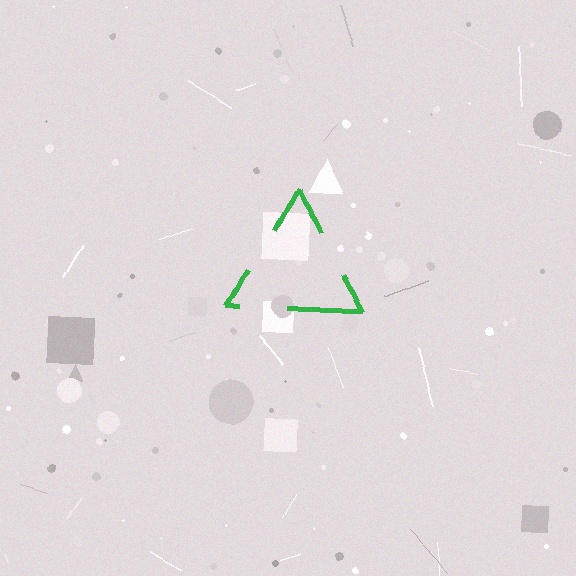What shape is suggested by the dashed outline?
The dashed outline suggests a triangle.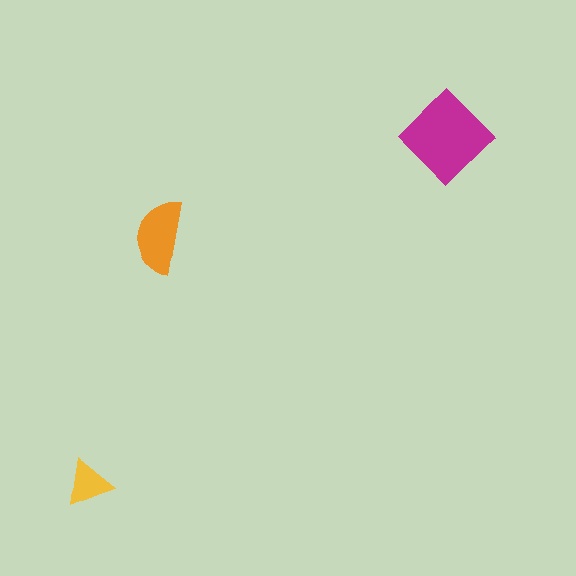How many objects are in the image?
There are 3 objects in the image.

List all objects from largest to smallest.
The magenta diamond, the orange semicircle, the yellow triangle.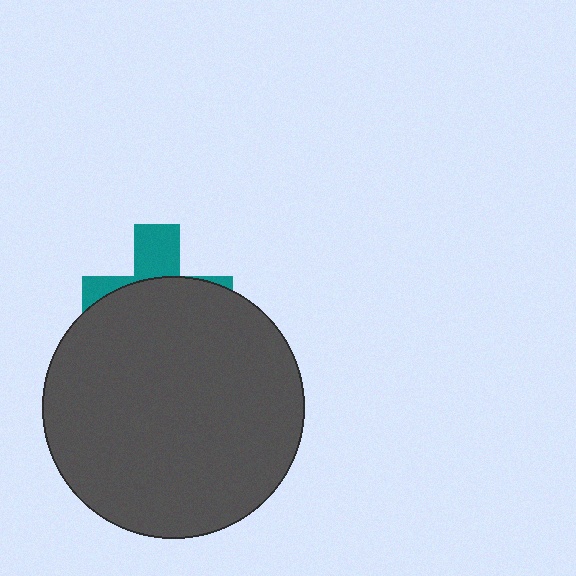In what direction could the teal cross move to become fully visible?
The teal cross could move up. That would shift it out from behind the dark gray circle entirely.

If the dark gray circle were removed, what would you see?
You would see the complete teal cross.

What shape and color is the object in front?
The object in front is a dark gray circle.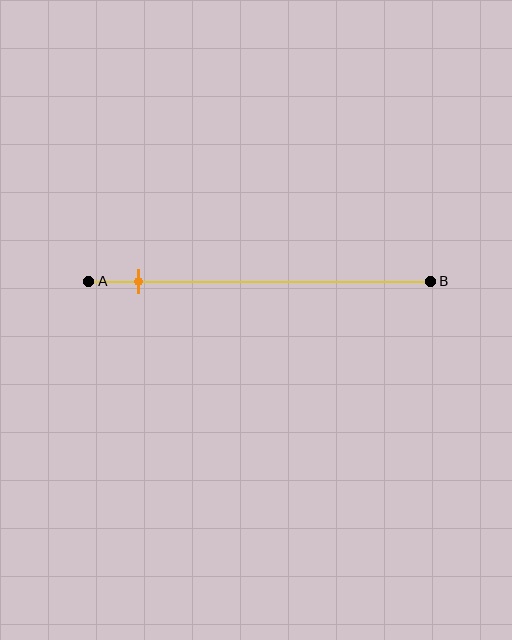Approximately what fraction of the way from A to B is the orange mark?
The orange mark is approximately 15% of the way from A to B.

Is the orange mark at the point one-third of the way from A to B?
No, the mark is at about 15% from A, not at the 33% one-third point.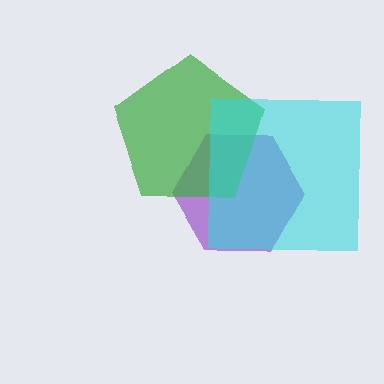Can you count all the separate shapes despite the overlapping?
Yes, there are 3 separate shapes.